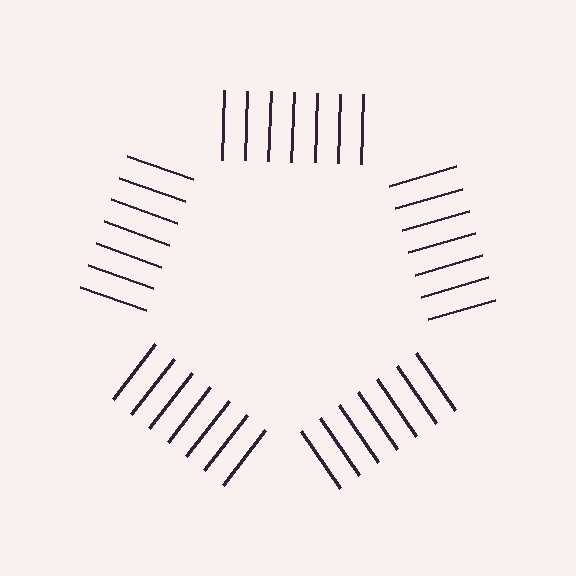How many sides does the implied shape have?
5 sides — the line-ends trace a pentagon.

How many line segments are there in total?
35 — 7 along each of the 5 edges.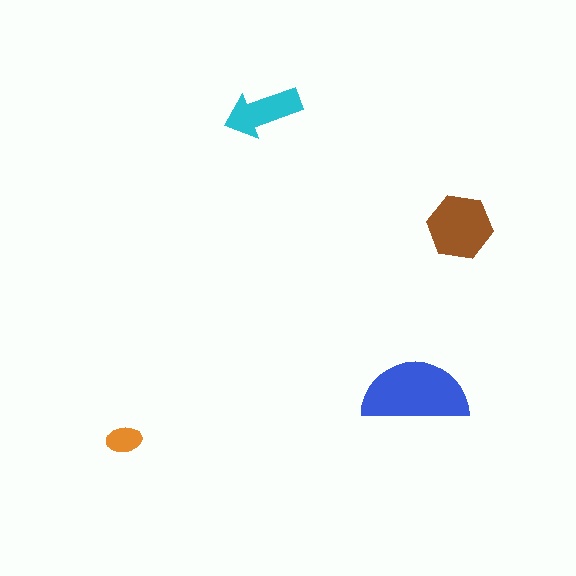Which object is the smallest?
The orange ellipse.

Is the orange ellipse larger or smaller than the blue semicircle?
Smaller.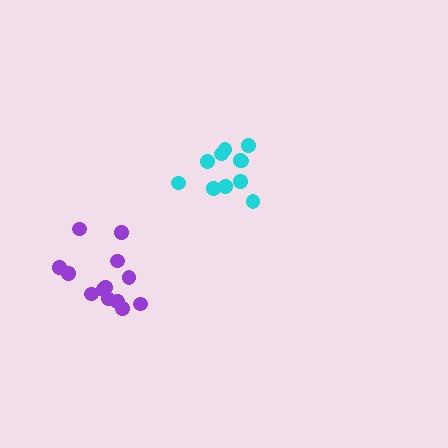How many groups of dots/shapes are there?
There are 2 groups.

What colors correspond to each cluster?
The clusters are colored: purple, cyan.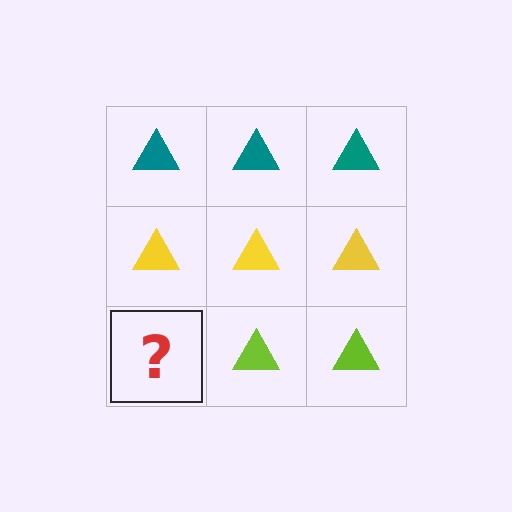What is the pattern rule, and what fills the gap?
The rule is that each row has a consistent color. The gap should be filled with a lime triangle.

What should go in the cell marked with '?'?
The missing cell should contain a lime triangle.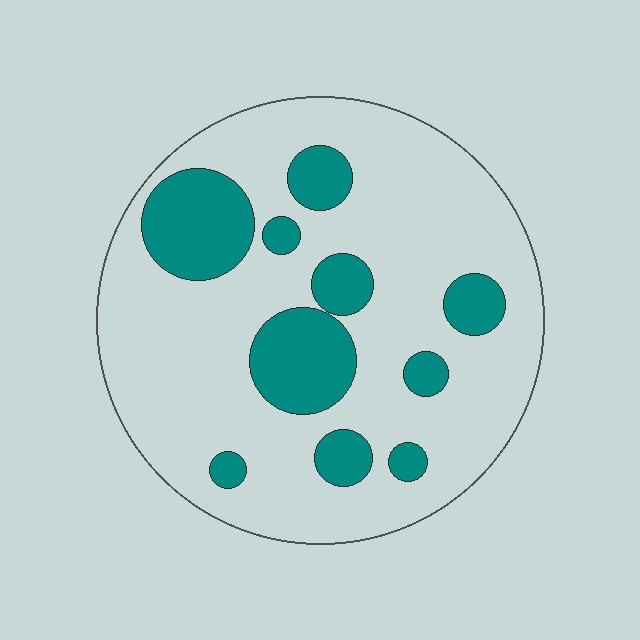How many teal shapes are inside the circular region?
10.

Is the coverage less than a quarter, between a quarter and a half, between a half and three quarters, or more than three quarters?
Less than a quarter.